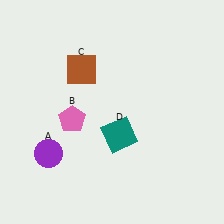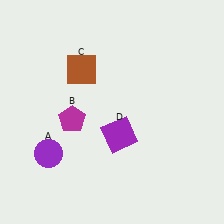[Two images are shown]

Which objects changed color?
B changed from pink to magenta. D changed from teal to purple.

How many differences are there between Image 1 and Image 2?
There are 2 differences between the two images.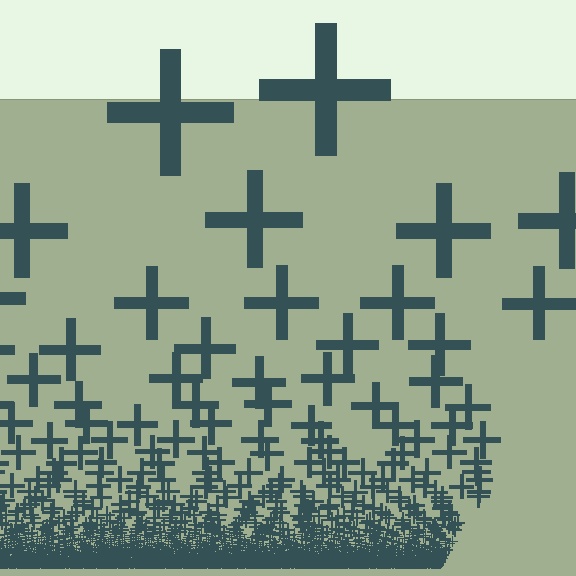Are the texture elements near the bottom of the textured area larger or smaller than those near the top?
Smaller. The gradient is inverted — elements near the bottom are smaller and denser.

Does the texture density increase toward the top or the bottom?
Density increases toward the bottom.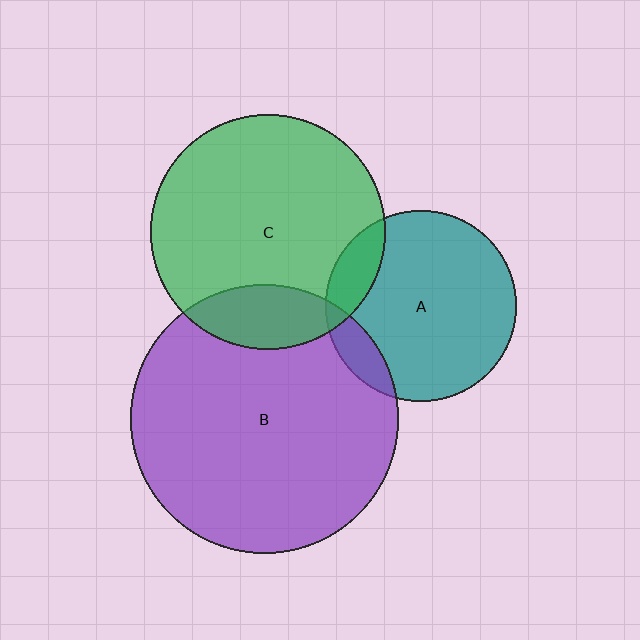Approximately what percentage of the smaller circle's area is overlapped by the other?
Approximately 15%.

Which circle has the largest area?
Circle B (purple).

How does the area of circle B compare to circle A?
Approximately 2.0 times.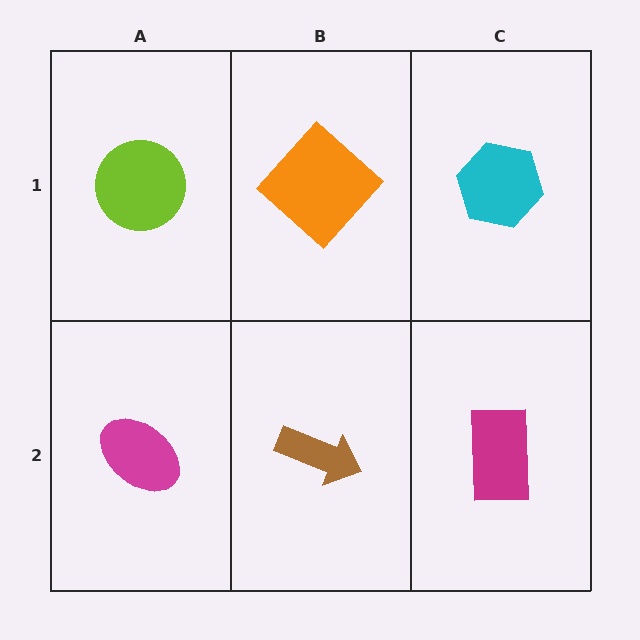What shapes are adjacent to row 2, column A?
A lime circle (row 1, column A), a brown arrow (row 2, column B).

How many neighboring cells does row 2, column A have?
2.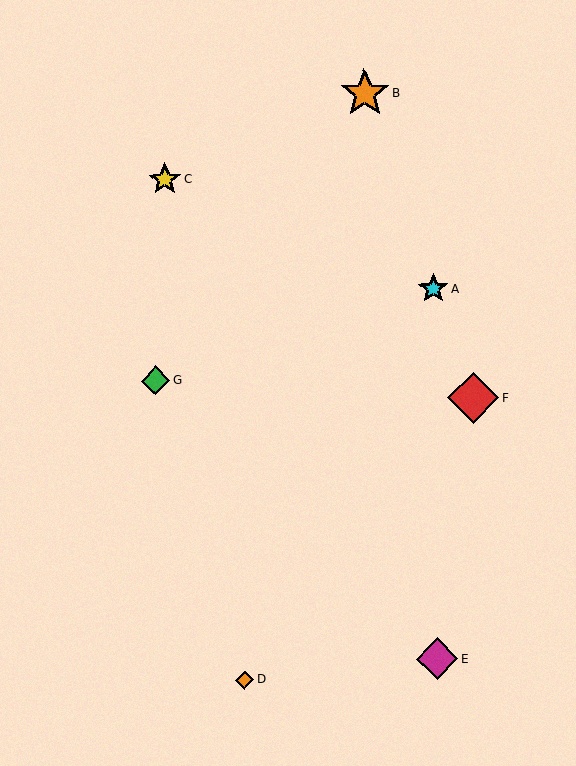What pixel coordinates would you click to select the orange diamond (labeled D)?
Click at (245, 680) to select the orange diamond D.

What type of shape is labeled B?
Shape B is an orange star.